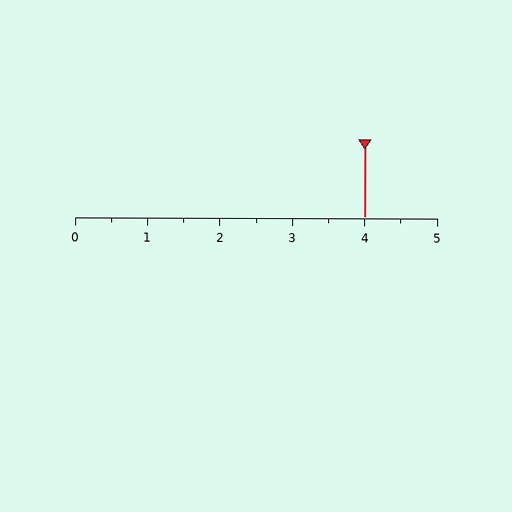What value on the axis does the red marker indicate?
The marker indicates approximately 4.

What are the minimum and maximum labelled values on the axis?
The axis runs from 0 to 5.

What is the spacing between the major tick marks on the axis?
The major ticks are spaced 1 apart.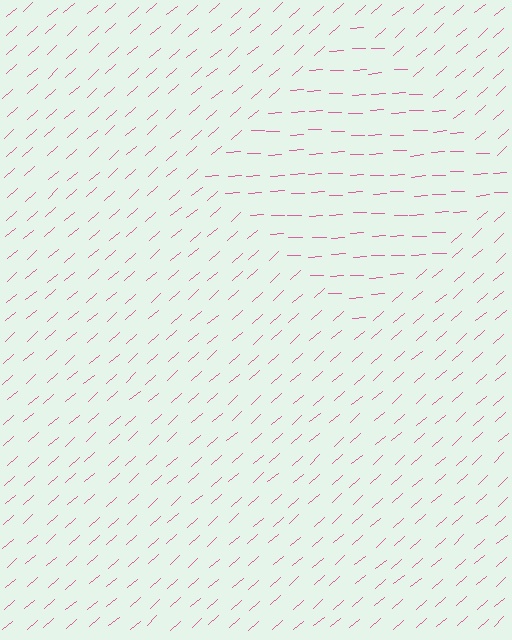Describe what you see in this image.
The image is filled with small pink line segments. A diamond region in the image has lines oriented differently from the surrounding lines, creating a visible texture boundary.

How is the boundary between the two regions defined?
The boundary is defined purely by a change in line orientation (approximately 38 degrees difference). All lines are the same color and thickness.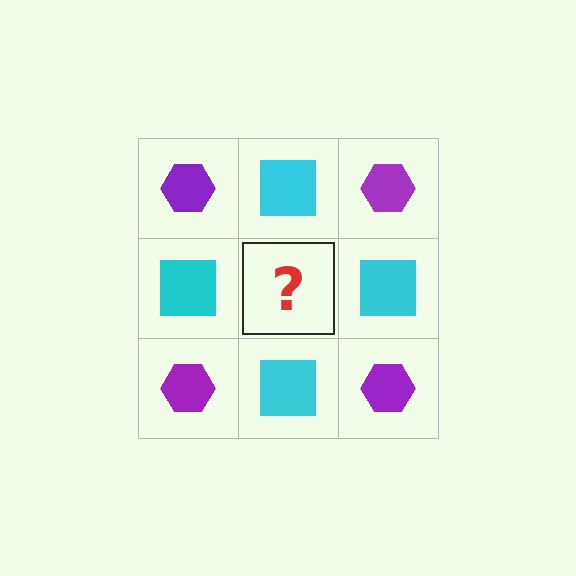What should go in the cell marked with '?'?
The missing cell should contain a purple hexagon.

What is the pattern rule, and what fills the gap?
The rule is that it alternates purple hexagon and cyan square in a checkerboard pattern. The gap should be filled with a purple hexagon.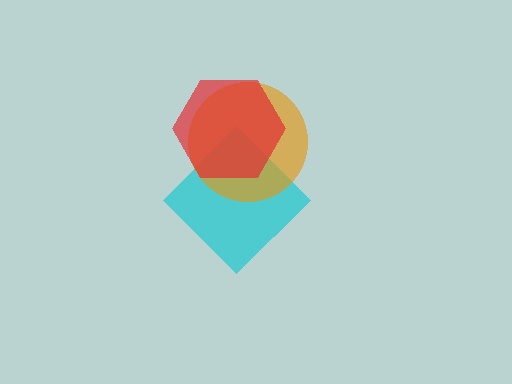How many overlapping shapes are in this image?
There are 3 overlapping shapes in the image.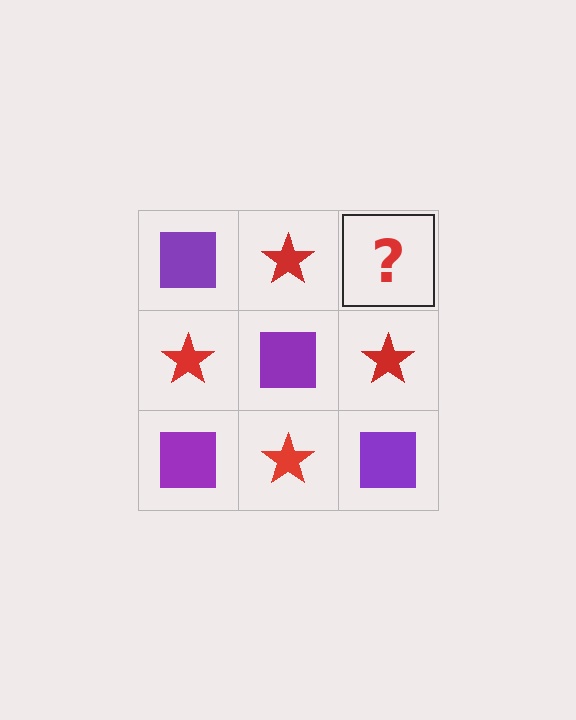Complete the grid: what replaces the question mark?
The question mark should be replaced with a purple square.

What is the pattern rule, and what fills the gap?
The rule is that it alternates purple square and red star in a checkerboard pattern. The gap should be filled with a purple square.